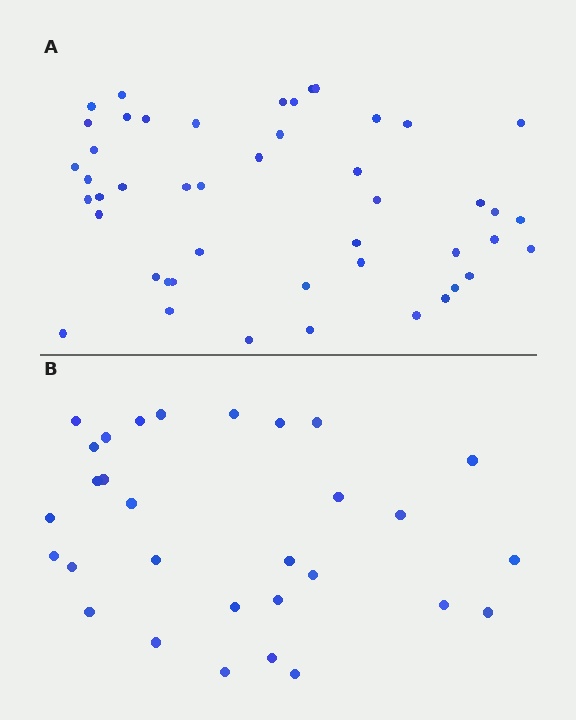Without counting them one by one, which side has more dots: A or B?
Region A (the top region) has more dots.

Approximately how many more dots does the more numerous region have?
Region A has approximately 15 more dots than region B.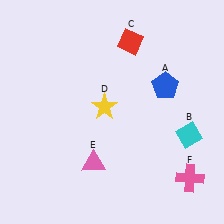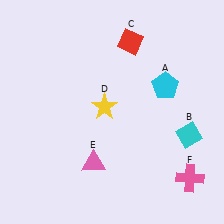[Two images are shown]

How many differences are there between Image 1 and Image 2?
There is 1 difference between the two images.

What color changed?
The pentagon (A) changed from blue in Image 1 to cyan in Image 2.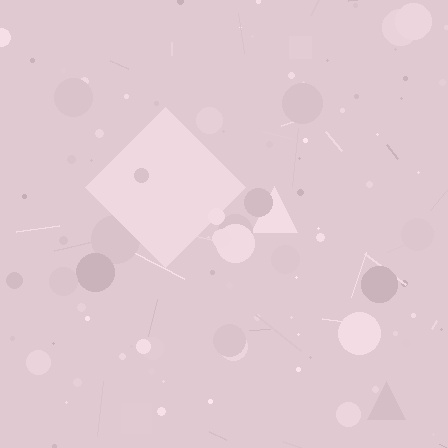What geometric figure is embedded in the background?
A diamond is embedded in the background.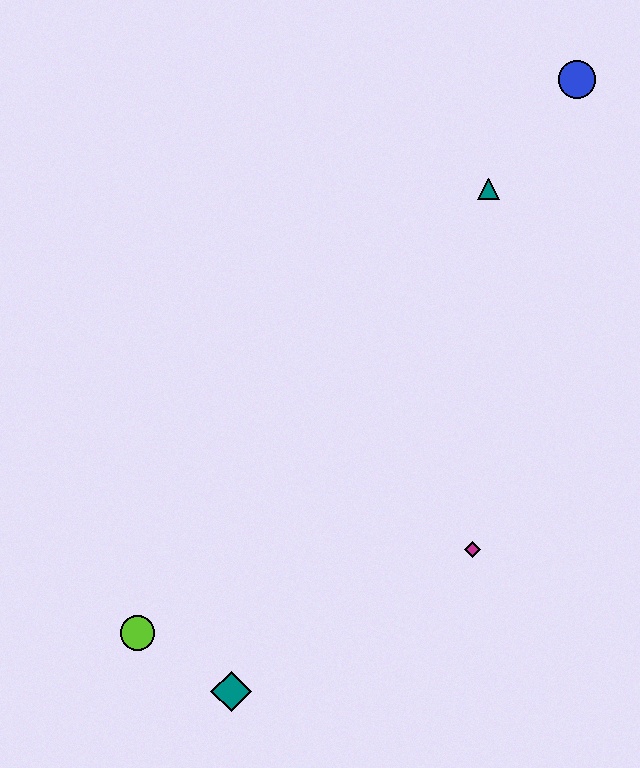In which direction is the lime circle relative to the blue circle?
The lime circle is below the blue circle.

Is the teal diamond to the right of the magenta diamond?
No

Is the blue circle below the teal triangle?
No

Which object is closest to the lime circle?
The teal diamond is closest to the lime circle.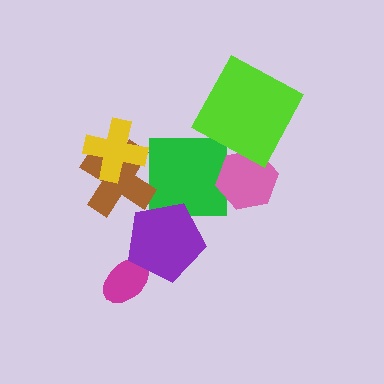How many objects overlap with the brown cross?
1 object overlaps with the brown cross.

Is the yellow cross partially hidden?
No, no other shape covers it.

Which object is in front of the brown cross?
The yellow cross is in front of the brown cross.